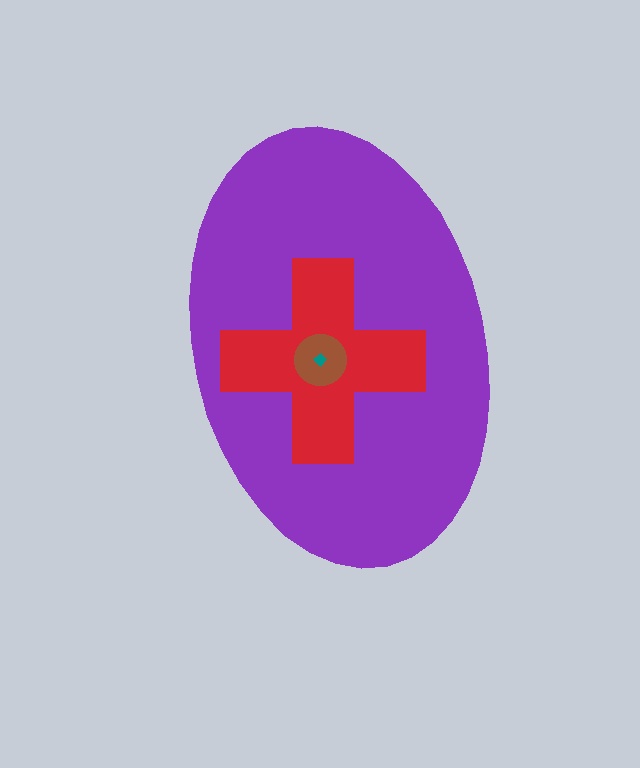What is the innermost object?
The teal diamond.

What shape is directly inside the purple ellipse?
The red cross.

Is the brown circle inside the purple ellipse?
Yes.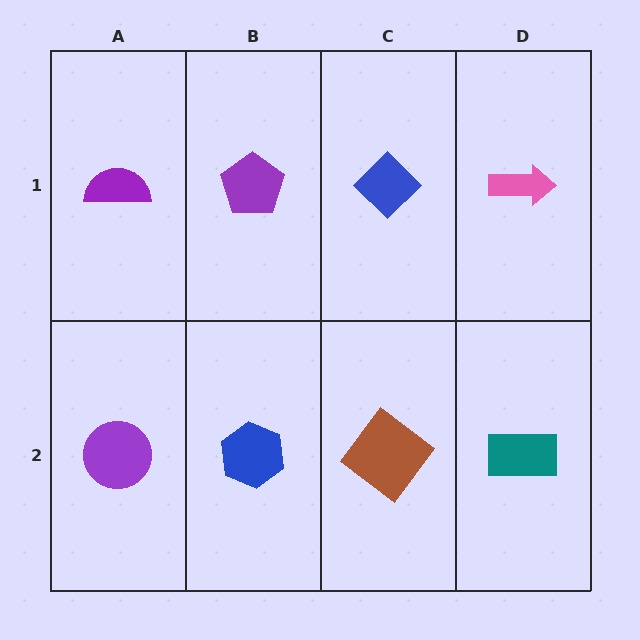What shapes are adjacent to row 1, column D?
A teal rectangle (row 2, column D), a blue diamond (row 1, column C).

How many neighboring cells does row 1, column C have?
3.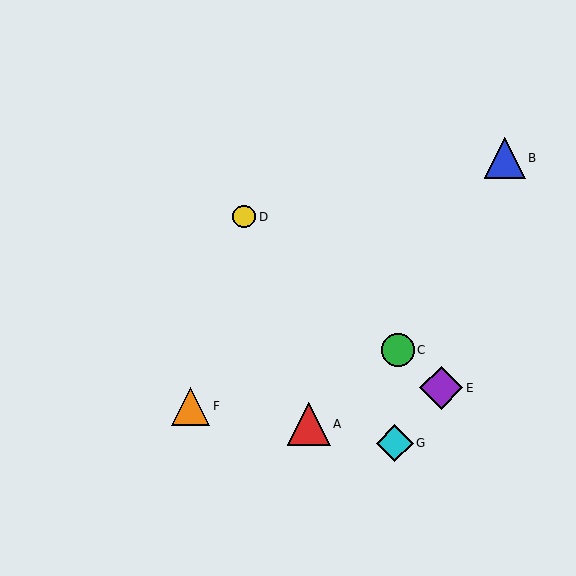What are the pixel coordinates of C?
Object C is at (398, 350).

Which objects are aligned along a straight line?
Objects C, D, E are aligned along a straight line.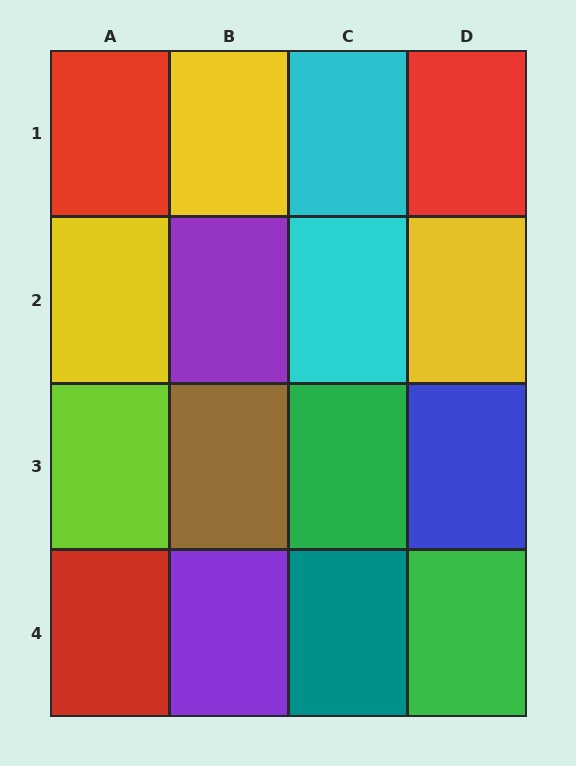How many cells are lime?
1 cell is lime.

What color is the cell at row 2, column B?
Purple.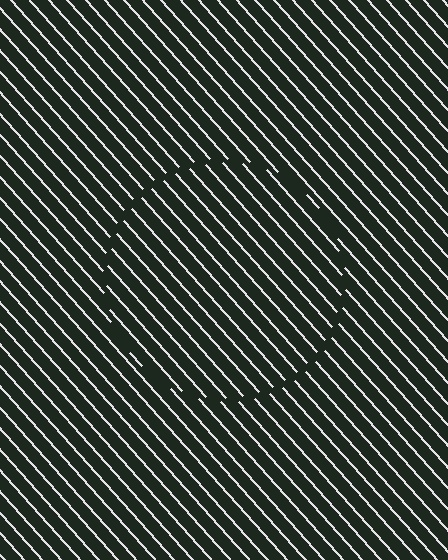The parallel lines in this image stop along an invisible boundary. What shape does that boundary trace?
An illusory circle. The interior of the shape contains the same grating, shifted by half a period — the contour is defined by the phase discontinuity where line-ends from the inner and outer gratings abut.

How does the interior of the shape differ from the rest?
The interior of the shape contains the same grating, shifted by half a period — the contour is defined by the phase discontinuity where line-ends from the inner and outer gratings abut.